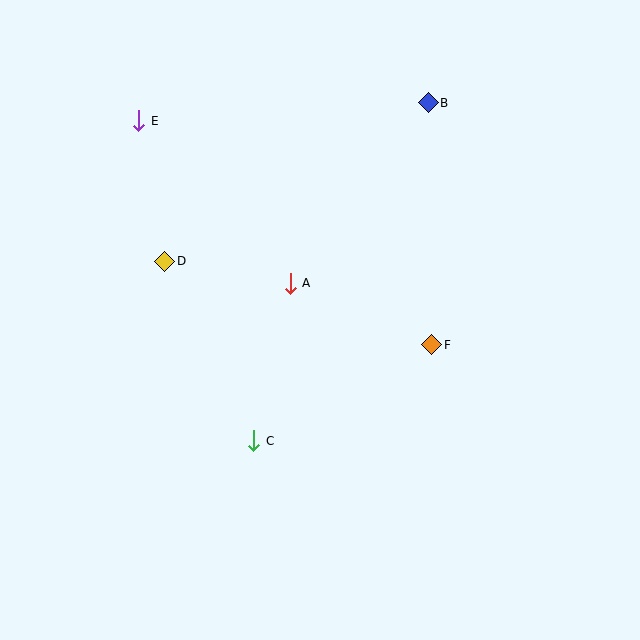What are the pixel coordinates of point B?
Point B is at (428, 103).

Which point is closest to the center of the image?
Point A at (290, 283) is closest to the center.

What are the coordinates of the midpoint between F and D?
The midpoint between F and D is at (298, 303).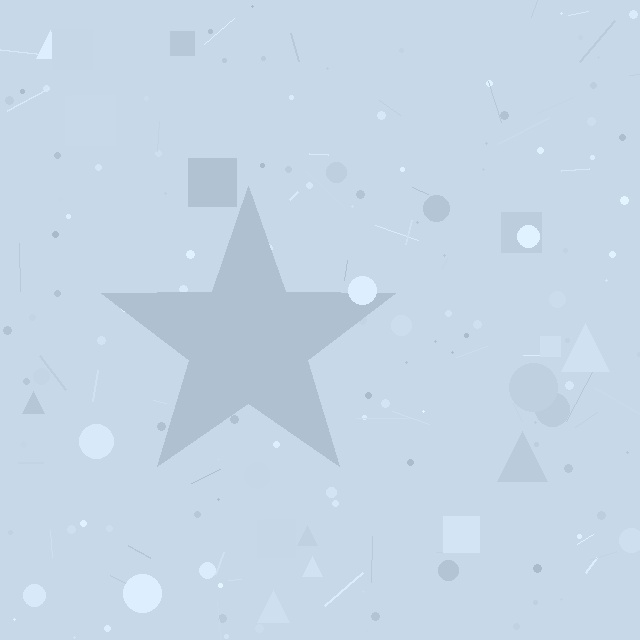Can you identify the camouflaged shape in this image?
The camouflaged shape is a star.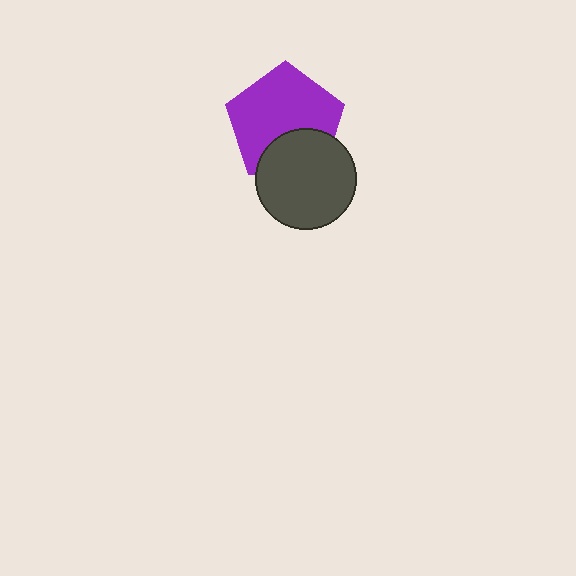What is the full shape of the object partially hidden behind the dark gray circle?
The partially hidden object is a purple pentagon.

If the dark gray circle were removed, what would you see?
You would see the complete purple pentagon.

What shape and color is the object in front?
The object in front is a dark gray circle.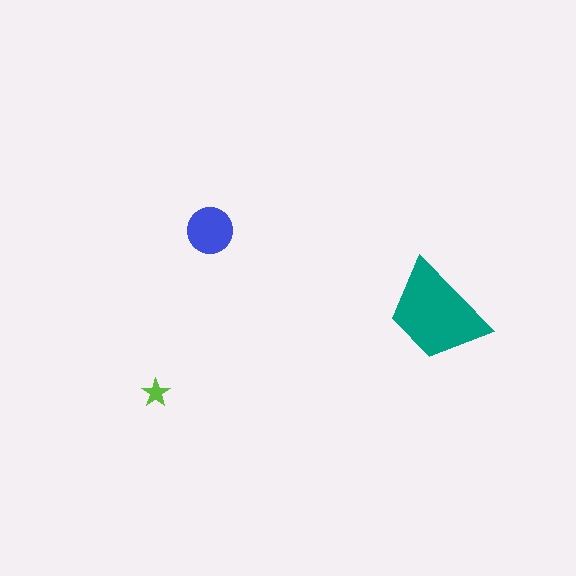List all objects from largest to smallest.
The teal trapezoid, the blue circle, the lime star.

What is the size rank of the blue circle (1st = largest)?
2nd.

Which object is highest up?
The blue circle is topmost.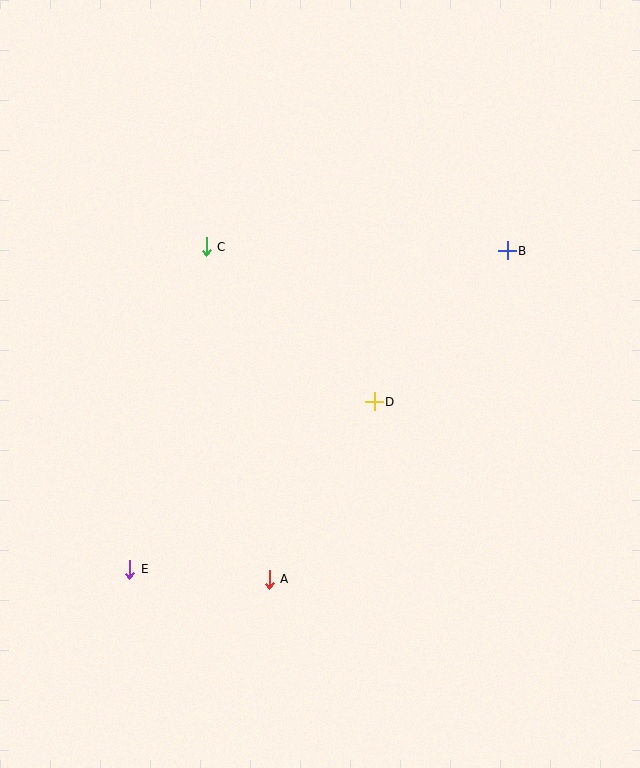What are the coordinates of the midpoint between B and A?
The midpoint between B and A is at (388, 415).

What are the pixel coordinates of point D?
Point D is at (374, 402).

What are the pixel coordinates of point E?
Point E is at (130, 569).